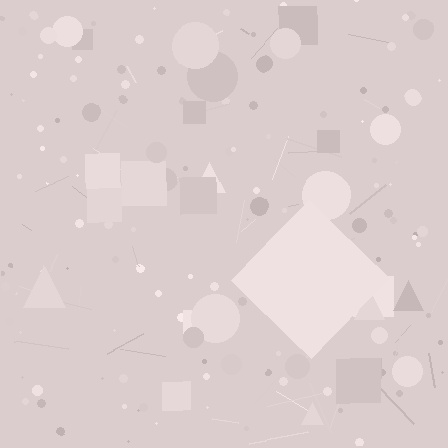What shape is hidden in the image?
A diamond is hidden in the image.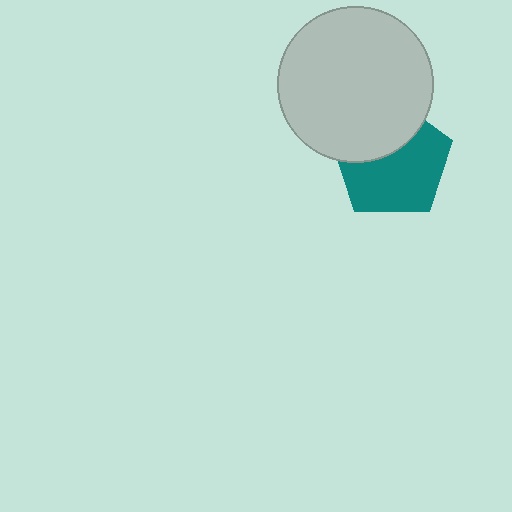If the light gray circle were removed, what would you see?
You would see the complete teal pentagon.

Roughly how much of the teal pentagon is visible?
About half of it is visible (roughly 63%).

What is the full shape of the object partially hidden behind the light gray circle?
The partially hidden object is a teal pentagon.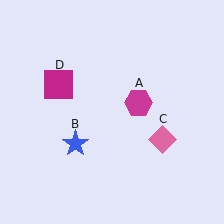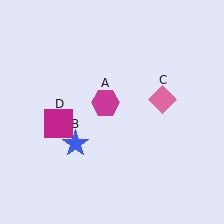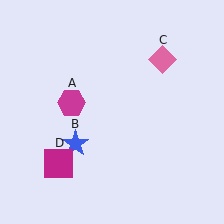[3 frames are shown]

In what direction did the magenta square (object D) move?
The magenta square (object D) moved down.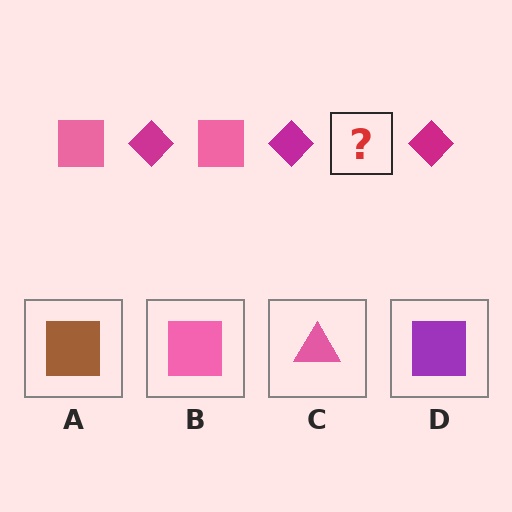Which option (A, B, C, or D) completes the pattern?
B.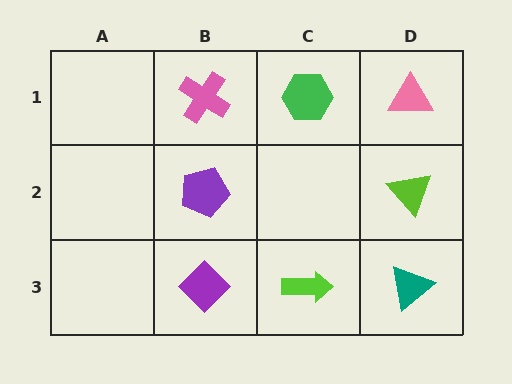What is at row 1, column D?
A pink triangle.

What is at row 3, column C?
A lime arrow.